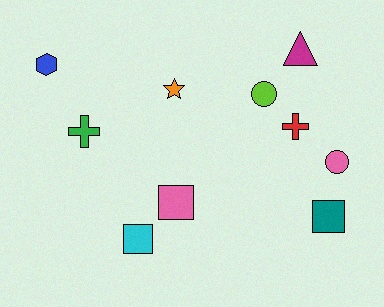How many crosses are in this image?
There are 2 crosses.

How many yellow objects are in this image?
There are no yellow objects.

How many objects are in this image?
There are 10 objects.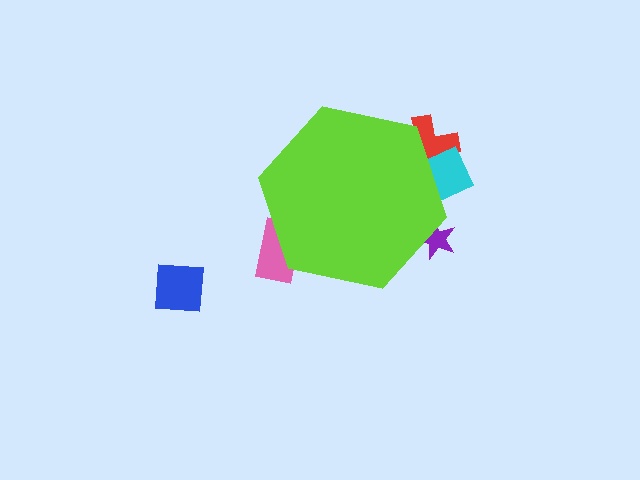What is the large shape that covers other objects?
A lime hexagon.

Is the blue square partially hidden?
No, the blue square is fully visible.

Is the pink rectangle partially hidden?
Yes, the pink rectangle is partially hidden behind the lime hexagon.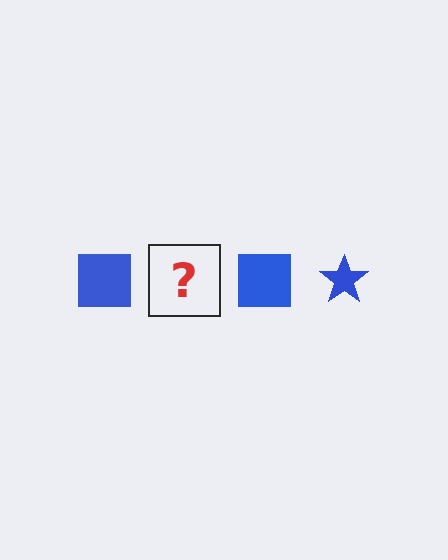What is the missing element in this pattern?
The missing element is a blue star.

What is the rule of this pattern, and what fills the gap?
The rule is that the pattern cycles through square, star shapes in blue. The gap should be filled with a blue star.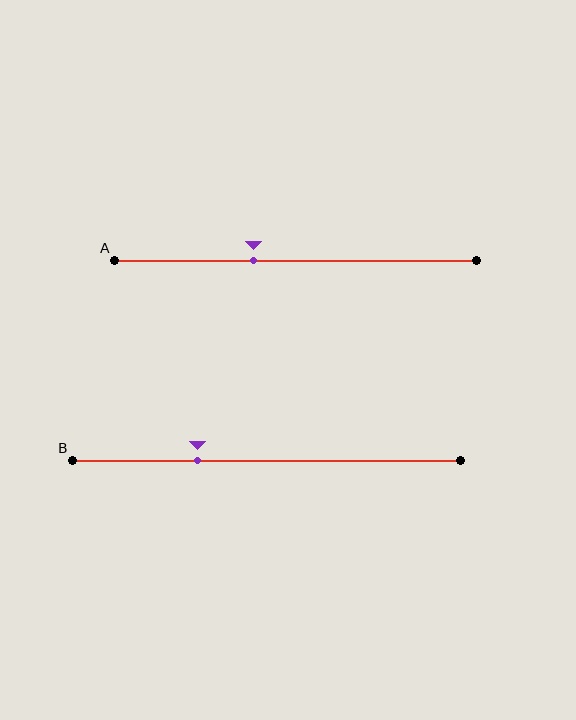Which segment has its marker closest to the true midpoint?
Segment A has its marker closest to the true midpoint.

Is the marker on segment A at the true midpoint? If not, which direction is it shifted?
No, the marker on segment A is shifted to the left by about 12% of the segment length.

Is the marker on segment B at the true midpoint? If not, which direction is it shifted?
No, the marker on segment B is shifted to the left by about 18% of the segment length.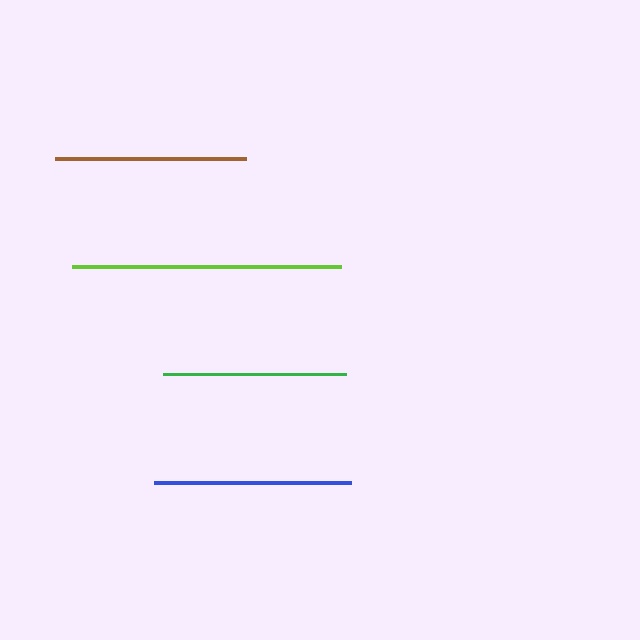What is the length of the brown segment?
The brown segment is approximately 191 pixels long.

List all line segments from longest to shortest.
From longest to shortest: lime, blue, brown, green.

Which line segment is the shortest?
The green line is the shortest at approximately 182 pixels.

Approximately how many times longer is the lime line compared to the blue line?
The lime line is approximately 1.4 times the length of the blue line.